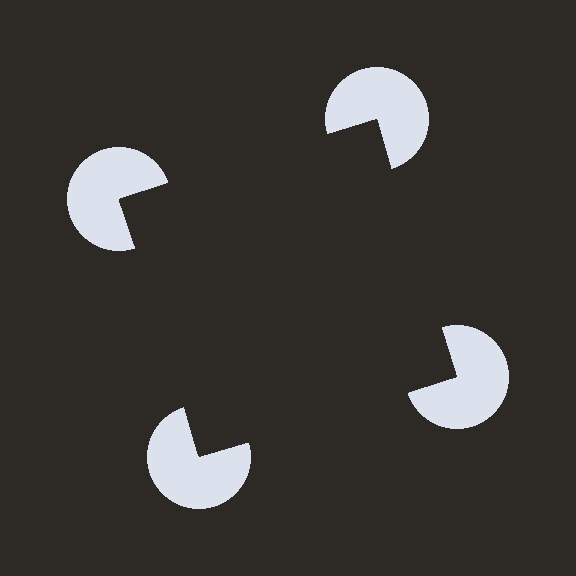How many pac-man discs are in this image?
There are 4 — one at each vertex of the illusory square.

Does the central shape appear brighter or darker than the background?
It typically appears slightly darker than the background, even though no actual brightness change is drawn.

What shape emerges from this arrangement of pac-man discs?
An illusory square — its edges are inferred from the aligned wedge cuts in the pac-man discs, not physically drawn.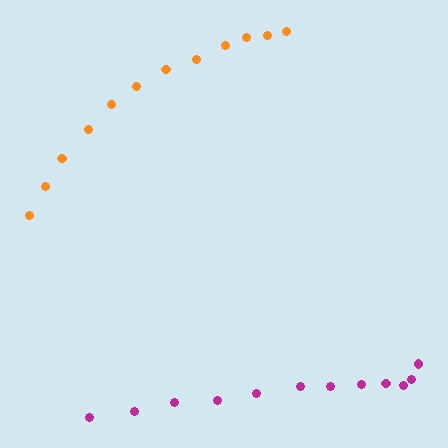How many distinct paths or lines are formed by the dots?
There are 2 distinct paths.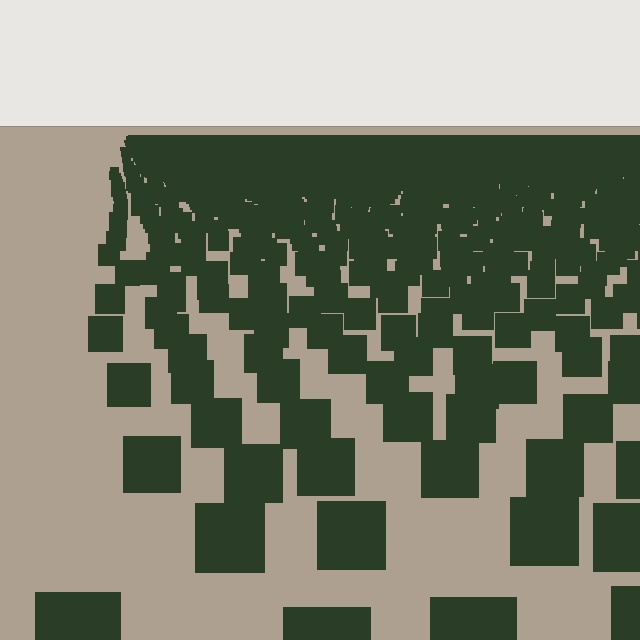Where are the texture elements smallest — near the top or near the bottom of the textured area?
Near the top.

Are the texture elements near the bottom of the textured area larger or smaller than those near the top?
Larger. Near the bottom, elements are closer to the viewer and appear at a bigger on-screen size.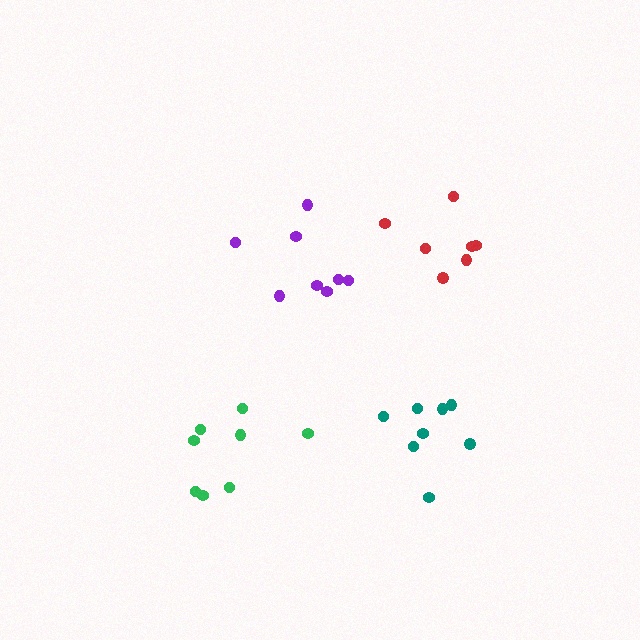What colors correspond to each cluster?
The clusters are colored: teal, green, red, purple.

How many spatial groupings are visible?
There are 4 spatial groupings.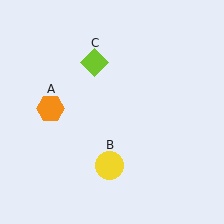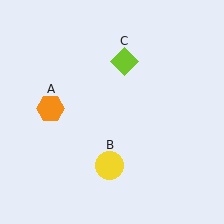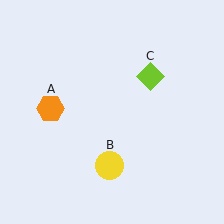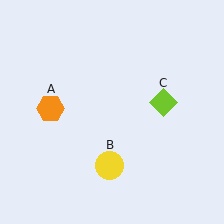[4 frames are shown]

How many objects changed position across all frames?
1 object changed position: lime diamond (object C).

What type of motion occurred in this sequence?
The lime diamond (object C) rotated clockwise around the center of the scene.